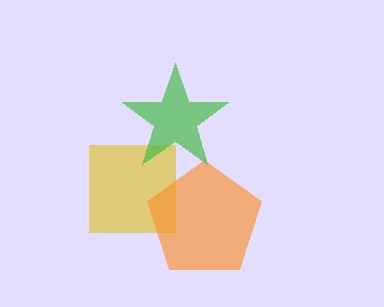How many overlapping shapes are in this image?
There are 3 overlapping shapes in the image.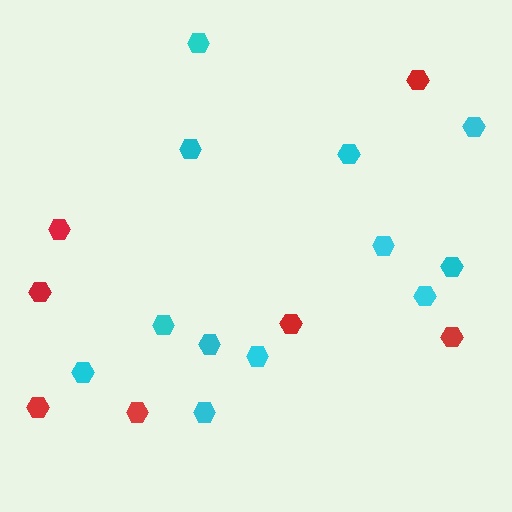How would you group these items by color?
There are 2 groups: one group of cyan hexagons (12) and one group of red hexagons (7).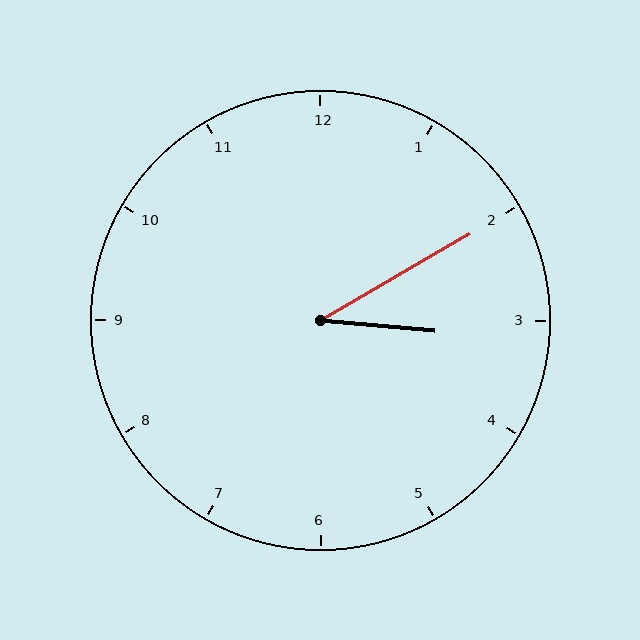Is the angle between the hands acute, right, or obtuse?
It is acute.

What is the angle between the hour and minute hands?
Approximately 35 degrees.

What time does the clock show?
3:10.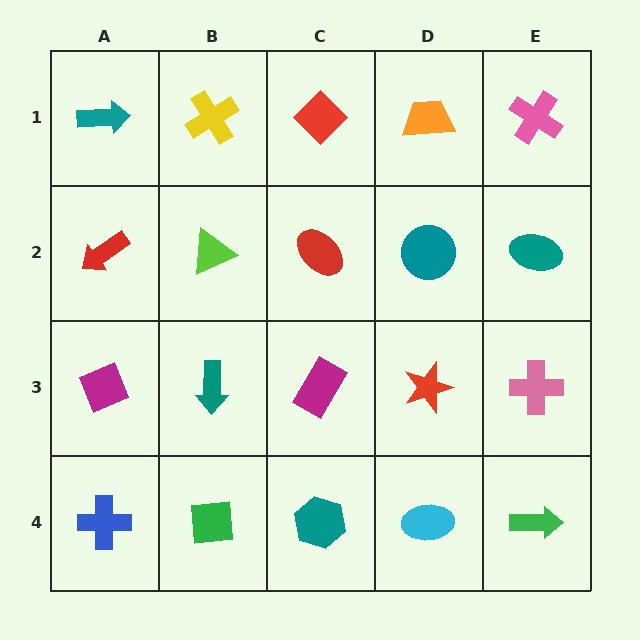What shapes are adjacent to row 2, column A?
A teal arrow (row 1, column A), a magenta diamond (row 3, column A), a lime triangle (row 2, column B).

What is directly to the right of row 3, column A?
A teal arrow.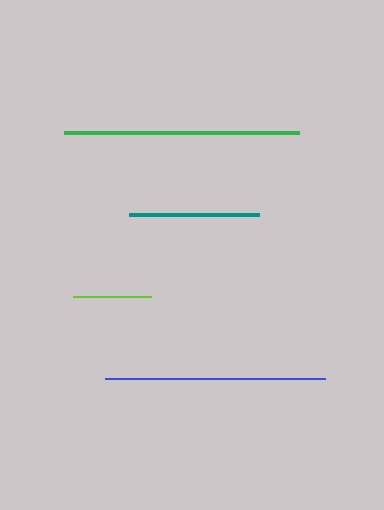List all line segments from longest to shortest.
From longest to shortest: green, blue, teal, lime.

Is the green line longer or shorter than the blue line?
The green line is longer than the blue line.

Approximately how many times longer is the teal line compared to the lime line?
The teal line is approximately 1.7 times the length of the lime line.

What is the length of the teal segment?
The teal segment is approximately 130 pixels long.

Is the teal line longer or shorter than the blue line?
The blue line is longer than the teal line.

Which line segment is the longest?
The green line is the longest at approximately 235 pixels.